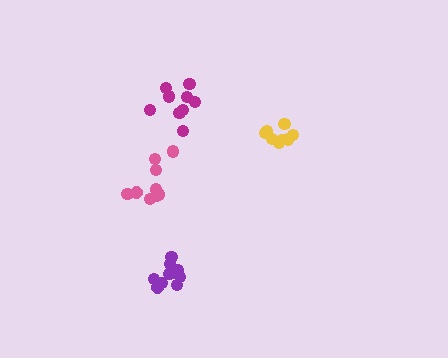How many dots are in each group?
Group 1: 9 dots, Group 2: 8 dots, Group 3: 10 dots, Group 4: 9 dots (36 total).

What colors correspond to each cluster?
The clusters are colored: magenta, yellow, purple, pink.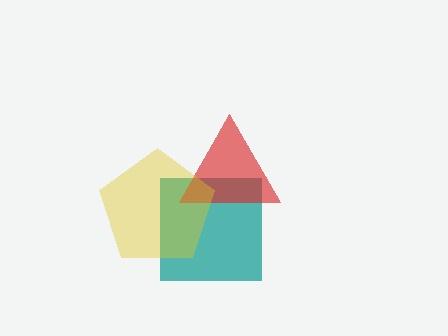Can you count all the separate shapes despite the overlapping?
Yes, there are 3 separate shapes.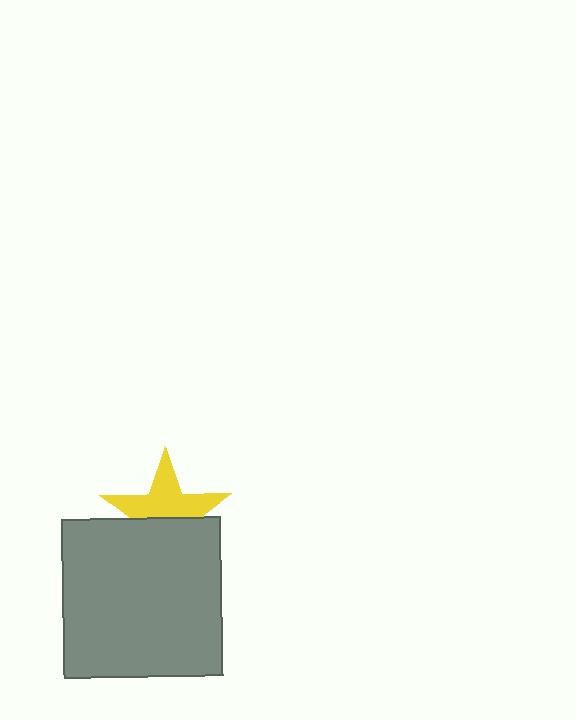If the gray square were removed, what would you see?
You would see the complete yellow star.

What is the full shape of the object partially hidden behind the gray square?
The partially hidden object is a yellow star.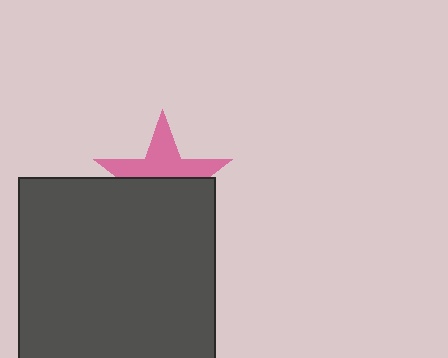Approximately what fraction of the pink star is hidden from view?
Roughly 52% of the pink star is hidden behind the dark gray square.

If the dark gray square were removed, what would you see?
You would see the complete pink star.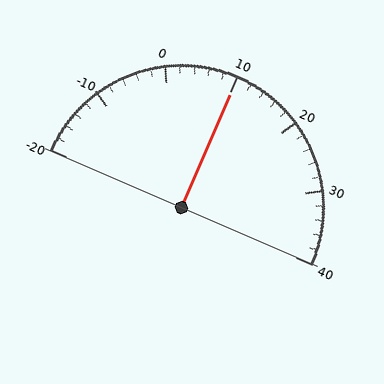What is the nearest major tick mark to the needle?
The nearest major tick mark is 10.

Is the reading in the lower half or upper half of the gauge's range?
The reading is in the upper half of the range (-20 to 40).